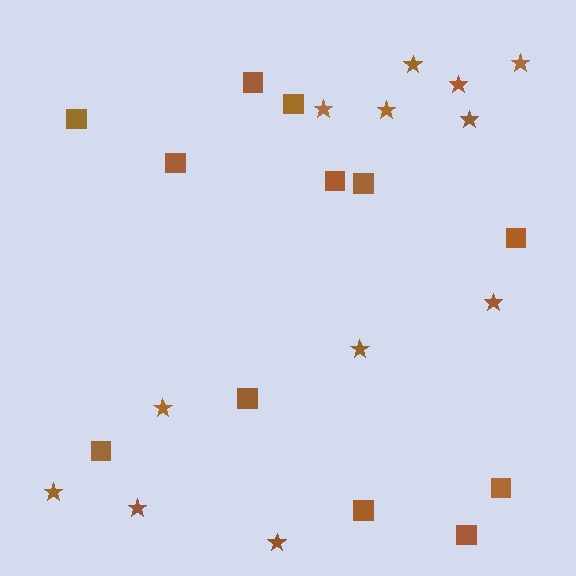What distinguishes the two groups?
There are 2 groups: one group of squares (12) and one group of stars (12).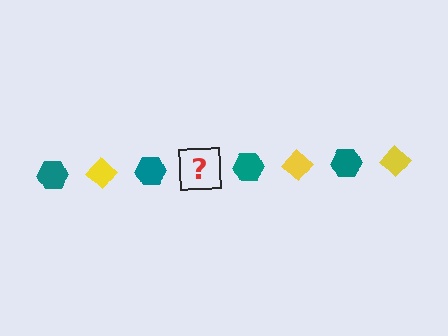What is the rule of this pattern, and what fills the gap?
The rule is that the pattern alternates between teal hexagon and yellow diamond. The gap should be filled with a yellow diamond.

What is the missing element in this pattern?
The missing element is a yellow diamond.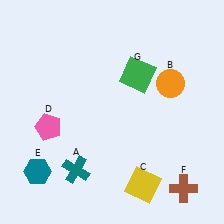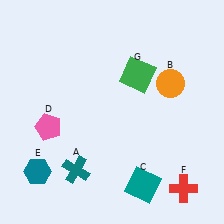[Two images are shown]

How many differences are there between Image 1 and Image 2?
There are 2 differences between the two images.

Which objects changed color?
C changed from yellow to teal. F changed from brown to red.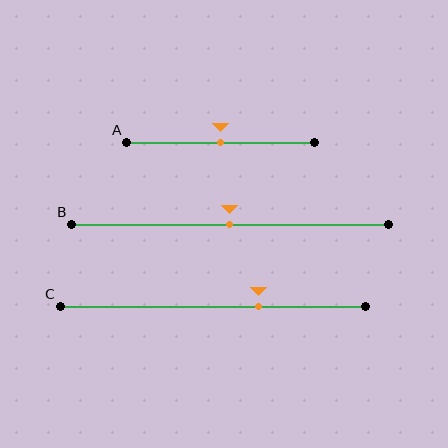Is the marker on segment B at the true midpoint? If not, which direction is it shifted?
Yes, the marker on segment B is at the true midpoint.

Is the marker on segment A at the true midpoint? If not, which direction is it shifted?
Yes, the marker on segment A is at the true midpoint.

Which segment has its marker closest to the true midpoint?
Segment A has its marker closest to the true midpoint.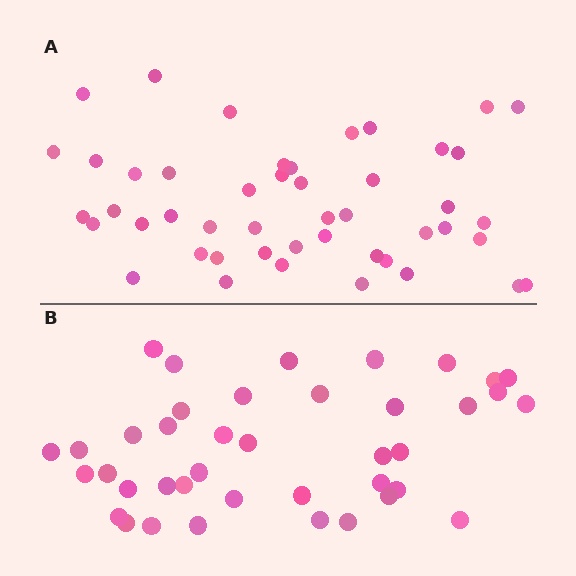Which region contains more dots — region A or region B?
Region A (the top region) has more dots.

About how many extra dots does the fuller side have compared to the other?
Region A has roughly 8 or so more dots than region B.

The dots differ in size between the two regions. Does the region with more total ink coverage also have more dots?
No. Region B has more total ink coverage because its dots are larger, but region A actually contains more individual dots. Total area can be misleading — the number of items is what matters here.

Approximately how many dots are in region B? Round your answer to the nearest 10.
About 40 dots.